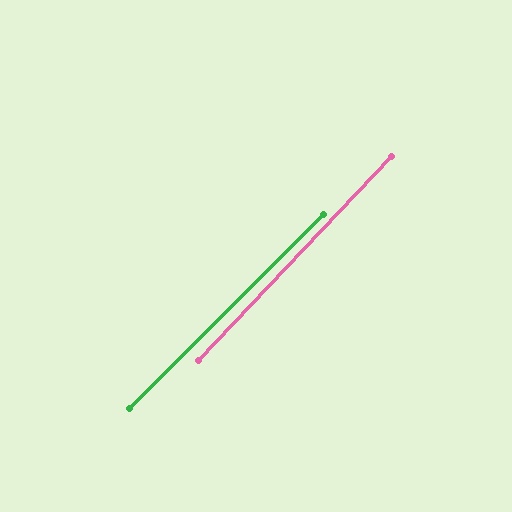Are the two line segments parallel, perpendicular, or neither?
Parallel — their directions differ by only 1.6°.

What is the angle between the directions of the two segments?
Approximately 2 degrees.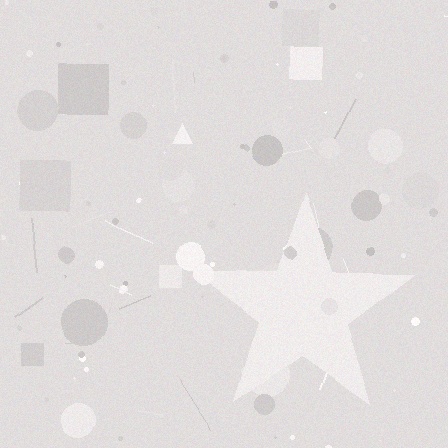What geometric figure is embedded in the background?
A star is embedded in the background.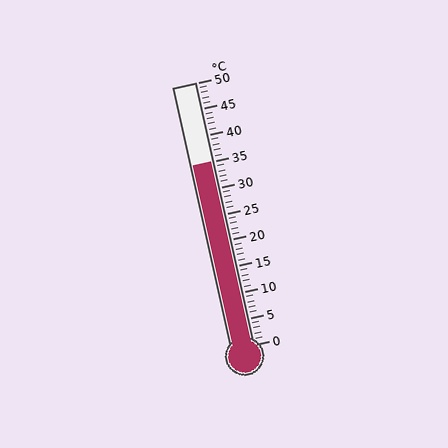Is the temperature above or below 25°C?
The temperature is above 25°C.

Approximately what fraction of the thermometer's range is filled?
The thermometer is filled to approximately 70% of its range.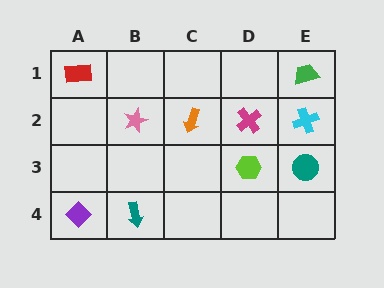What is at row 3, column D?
A lime hexagon.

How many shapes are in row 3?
2 shapes.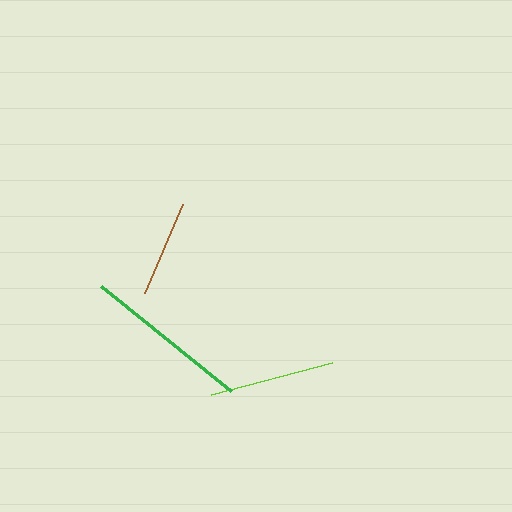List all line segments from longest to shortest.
From longest to shortest: green, lime, brown.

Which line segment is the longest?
The green line is the longest at approximately 167 pixels.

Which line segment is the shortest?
The brown line is the shortest at approximately 97 pixels.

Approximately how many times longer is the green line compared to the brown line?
The green line is approximately 1.7 times the length of the brown line.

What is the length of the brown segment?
The brown segment is approximately 97 pixels long.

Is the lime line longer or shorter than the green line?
The green line is longer than the lime line.